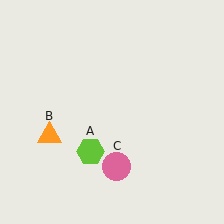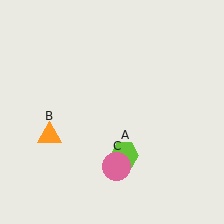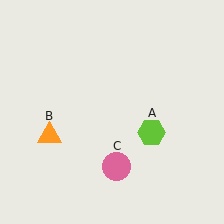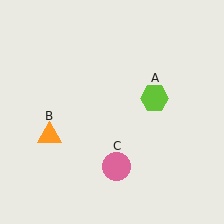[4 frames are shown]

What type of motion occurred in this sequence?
The lime hexagon (object A) rotated counterclockwise around the center of the scene.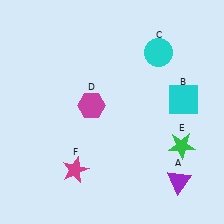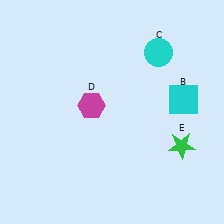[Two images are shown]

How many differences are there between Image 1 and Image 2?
There are 2 differences between the two images.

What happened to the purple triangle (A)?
The purple triangle (A) was removed in Image 2. It was in the bottom-right area of Image 1.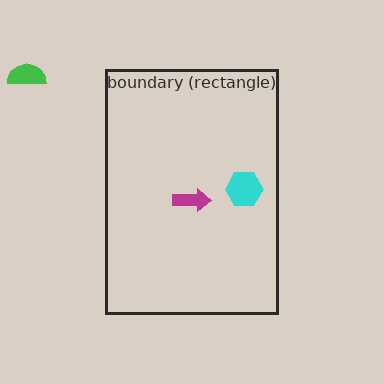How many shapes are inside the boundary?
2 inside, 1 outside.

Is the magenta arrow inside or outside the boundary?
Inside.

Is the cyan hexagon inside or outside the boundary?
Inside.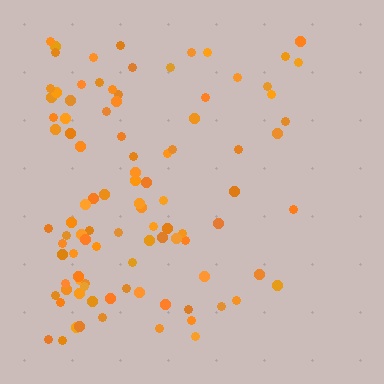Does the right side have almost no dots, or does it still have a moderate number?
Still a moderate number, just noticeably fewer than the left.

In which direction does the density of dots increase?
From right to left, with the left side densest.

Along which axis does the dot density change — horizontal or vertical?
Horizontal.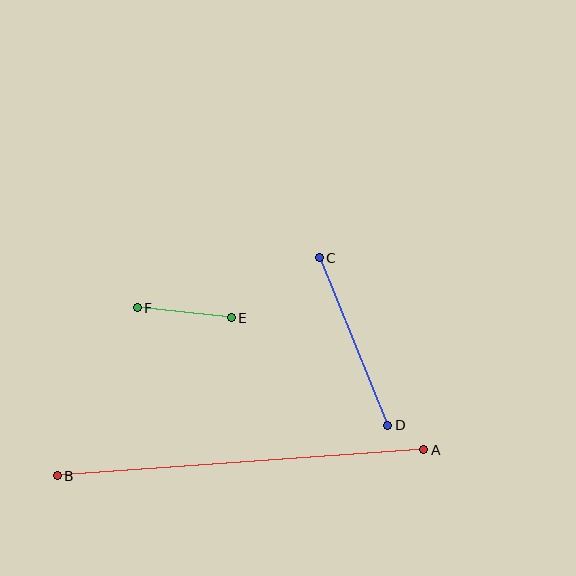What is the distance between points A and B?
The distance is approximately 367 pixels.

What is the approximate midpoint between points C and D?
The midpoint is at approximately (353, 341) pixels.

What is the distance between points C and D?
The distance is approximately 181 pixels.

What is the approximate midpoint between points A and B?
The midpoint is at approximately (240, 463) pixels.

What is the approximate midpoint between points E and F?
The midpoint is at approximately (184, 313) pixels.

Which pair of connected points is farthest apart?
Points A and B are farthest apart.